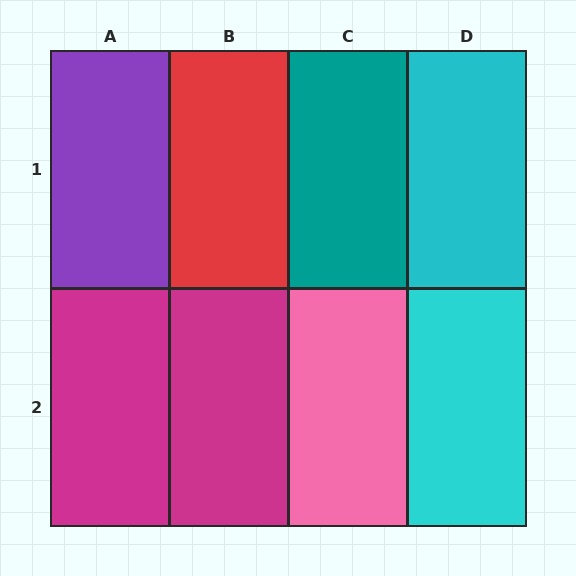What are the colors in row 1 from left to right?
Purple, red, teal, cyan.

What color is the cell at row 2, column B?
Magenta.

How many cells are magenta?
2 cells are magenta.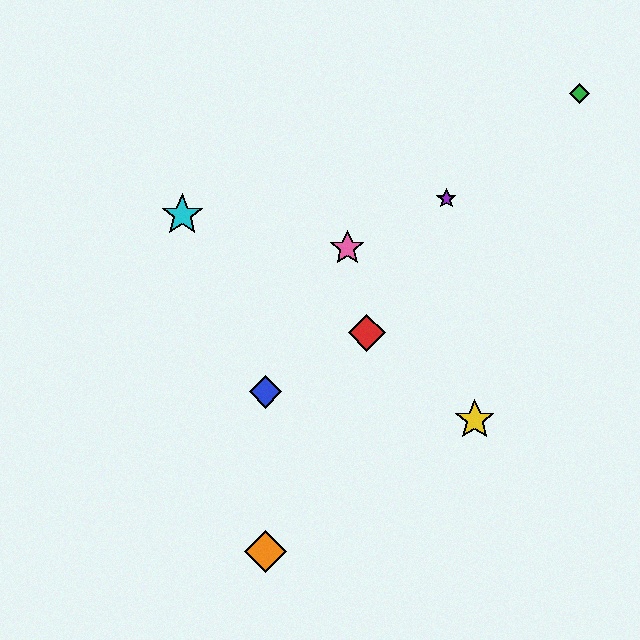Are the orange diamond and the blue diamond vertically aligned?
Yes, both are at x≈265.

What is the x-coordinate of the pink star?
The pink star is at x≈347.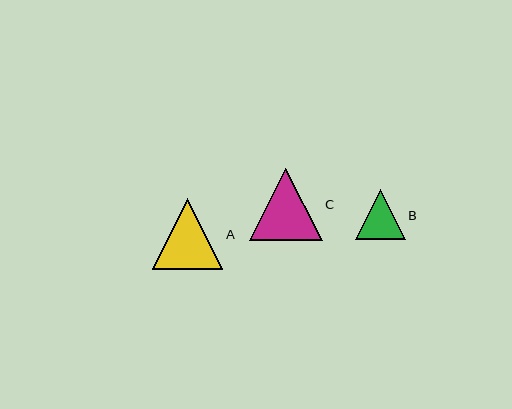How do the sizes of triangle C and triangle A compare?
Triangle C and triangle A are approximately the same size.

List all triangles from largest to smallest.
From largest to smallest: C, A, B.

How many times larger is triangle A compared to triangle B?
Triangle A is approximately 1.4 times the size of triangle B.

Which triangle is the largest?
Triangle C is the largest with a size of approximately 72 pixels.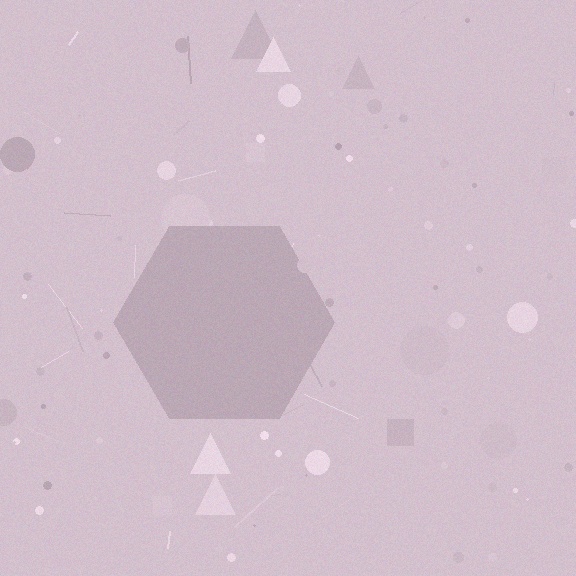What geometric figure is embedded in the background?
A hexagon is embedded in the background.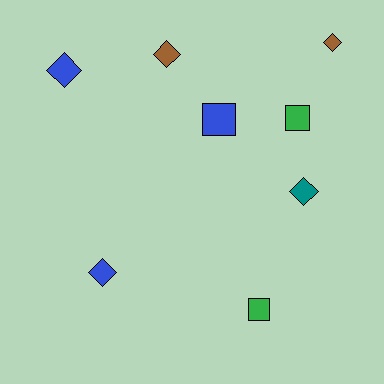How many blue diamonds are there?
There are 2 blue diamonds.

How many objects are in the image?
There are 8 objects.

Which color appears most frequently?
Blue, with 3 objects.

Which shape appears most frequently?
Diamond, with 5 objects.